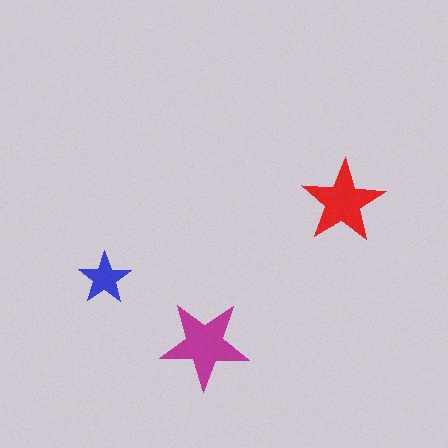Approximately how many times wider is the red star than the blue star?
About 1.5 times wider.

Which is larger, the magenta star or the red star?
The magenta one.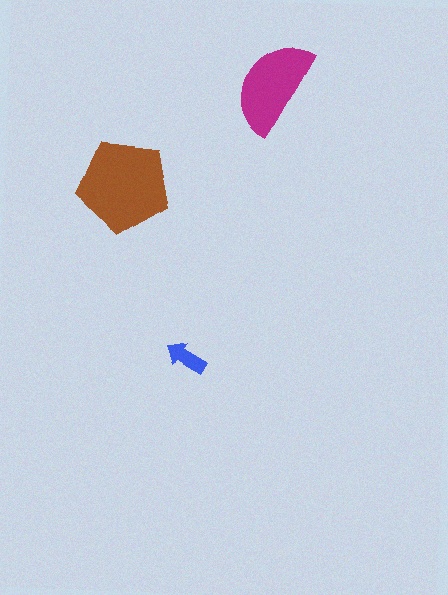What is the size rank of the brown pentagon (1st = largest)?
1st.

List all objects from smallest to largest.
The blue arrow, the magenta semicircle, the brown pentagon.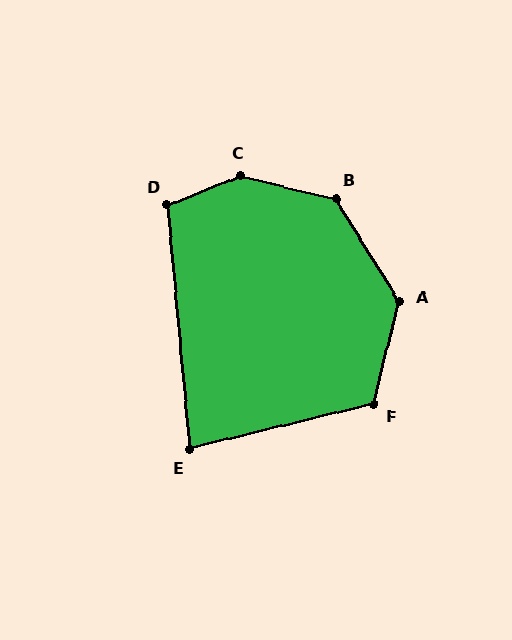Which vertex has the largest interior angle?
C, at approximately 144 degrees.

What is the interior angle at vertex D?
Approximately 107 degrees (obtuse).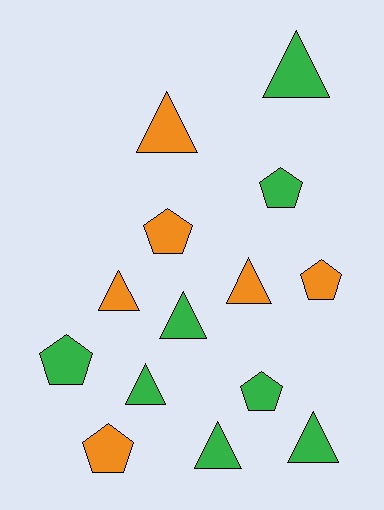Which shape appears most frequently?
Triangle, with 8 objects.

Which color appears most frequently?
Green, with 8 objects.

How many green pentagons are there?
There are 3 green pentagons.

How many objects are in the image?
There are 14 objects.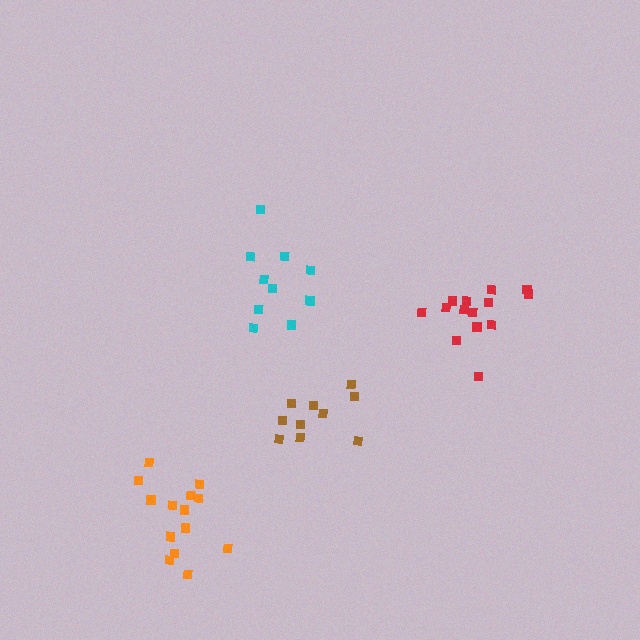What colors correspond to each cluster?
The clusters are colored: orange, red, cyan, brown.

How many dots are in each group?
Group 1: 14 dots, Group 2: 14 dots, Group 3: 10 dots, Group 4: 10 dots (48 total).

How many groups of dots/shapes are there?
There are 4 groups.